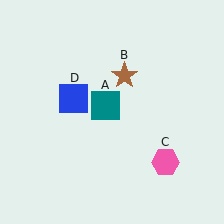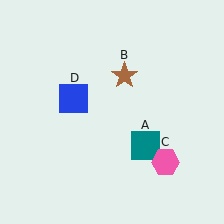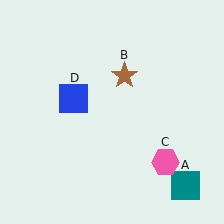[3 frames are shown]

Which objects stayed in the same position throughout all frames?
Brown star (object B) and pink hexagon (object C) and blue square (object D) remained stationary.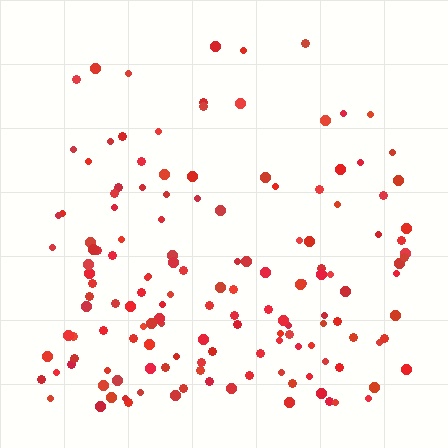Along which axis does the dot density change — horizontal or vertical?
Vertical.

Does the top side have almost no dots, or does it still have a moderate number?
Still a moderate number, just noticeably fewer than the bottom.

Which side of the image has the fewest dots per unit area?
The top.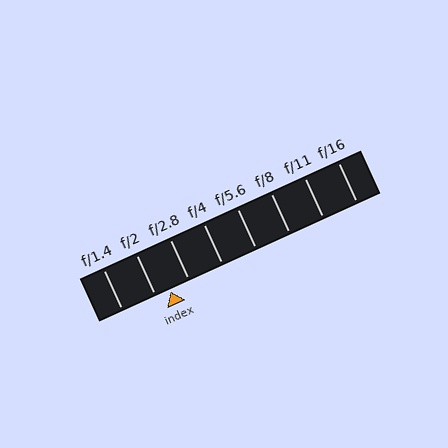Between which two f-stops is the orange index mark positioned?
The index mark is between f/2 and f/2.8.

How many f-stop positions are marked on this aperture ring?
There are 8 f-stop positions marked.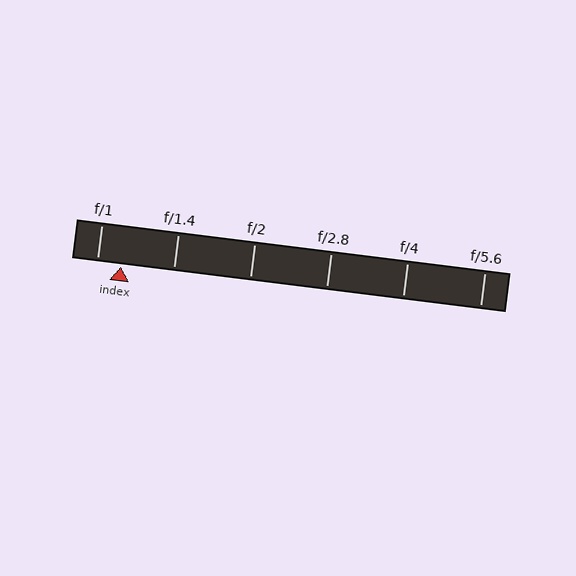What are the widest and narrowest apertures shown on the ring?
The widest aperture shown is f/1 and the narrowest is f/5.6.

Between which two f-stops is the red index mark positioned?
The index mark is between f/1 and f/1.4.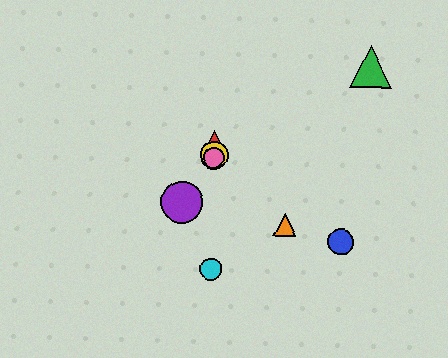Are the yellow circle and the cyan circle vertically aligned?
Yes, both are at x≈214.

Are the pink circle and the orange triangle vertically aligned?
No, the pink circle is at x≈214 and the orange triangle is at x≈285.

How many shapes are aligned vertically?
4 shapes (the red triangle, the yellow circle, the cyan circle, the pink circle) are aligned vertically.